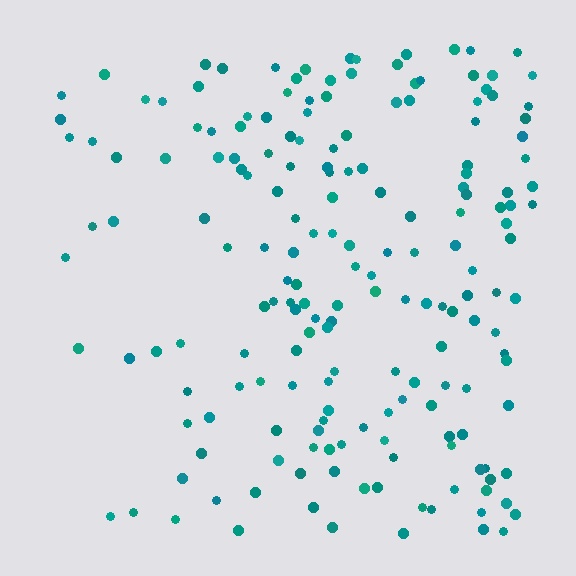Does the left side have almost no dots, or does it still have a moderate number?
Still a moderate number, just noticeably fewer than the right.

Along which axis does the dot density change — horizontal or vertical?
Horizontal.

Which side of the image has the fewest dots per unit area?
The left.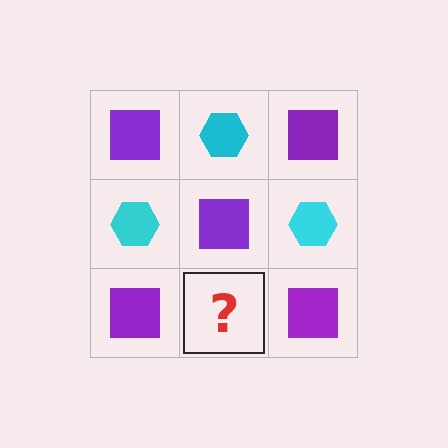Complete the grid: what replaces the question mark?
The question mark should be replaced with a cyan hexagon.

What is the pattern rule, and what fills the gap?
The rule is that it alternates purple square and cyan hexagon in a checkerboard pattern. The gap should be filled with a cyan hexagon.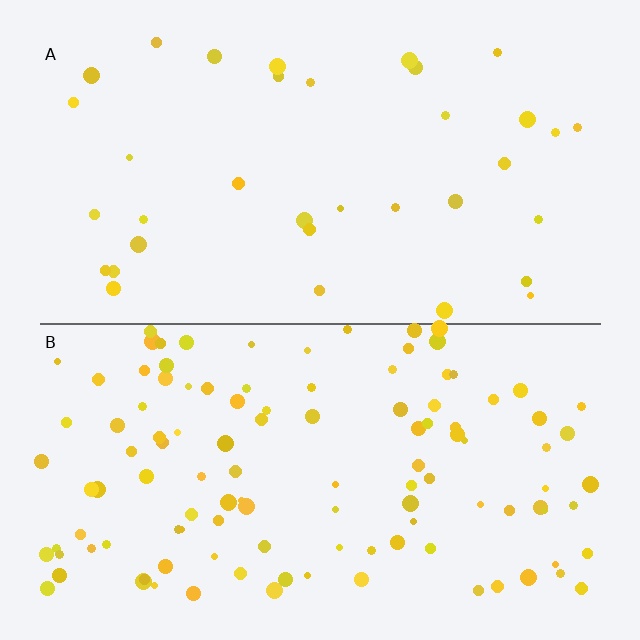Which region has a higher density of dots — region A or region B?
B (the bottom).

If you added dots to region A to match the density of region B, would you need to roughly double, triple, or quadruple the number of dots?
Approximately triple.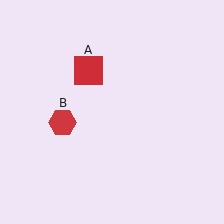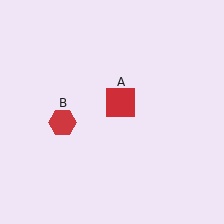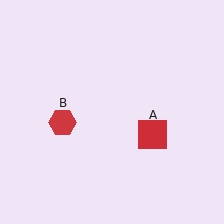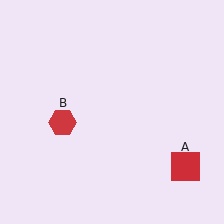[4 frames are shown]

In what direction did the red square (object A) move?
The red square (object A) moved down and to the right.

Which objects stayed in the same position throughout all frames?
Red hexagon (object B) remained stationary.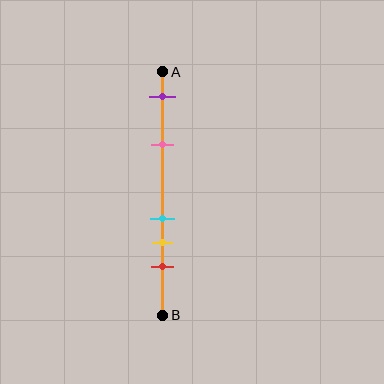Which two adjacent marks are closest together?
The cyan and yellow marks are the closest adjacent pair.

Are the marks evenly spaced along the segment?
No, the marks are not evenly spaced.